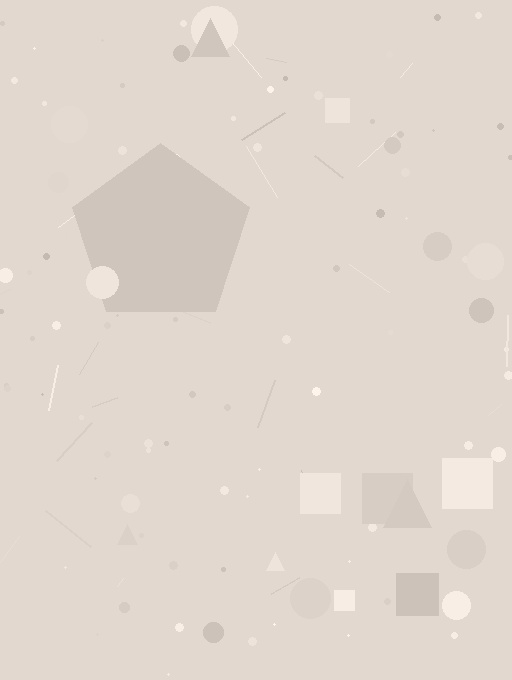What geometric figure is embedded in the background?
A pentagon is embedded in the background.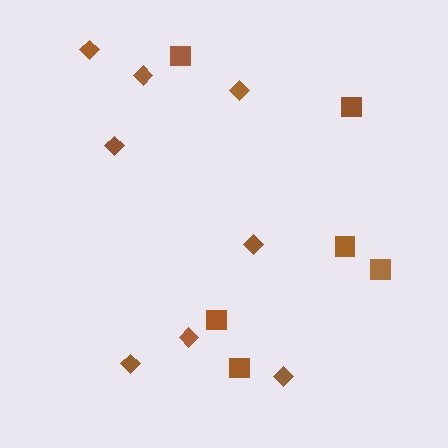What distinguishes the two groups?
There are 2 groups: one group of diamonds (8) and one group of squares (6).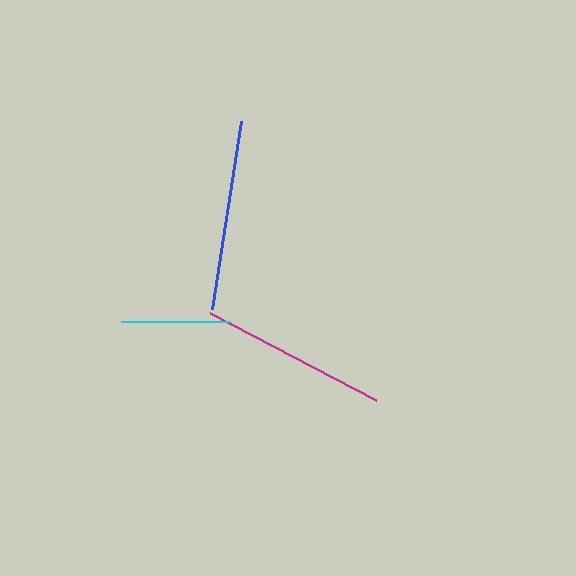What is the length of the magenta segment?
The magenta segment is approximately 187 pixels long.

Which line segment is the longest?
The blue line is the longest at approximately 191 pixels.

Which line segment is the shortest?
The cyan line is the shortest at approximately 108 pixels.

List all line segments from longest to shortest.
From longest to shortest: blue, magenta, cyan.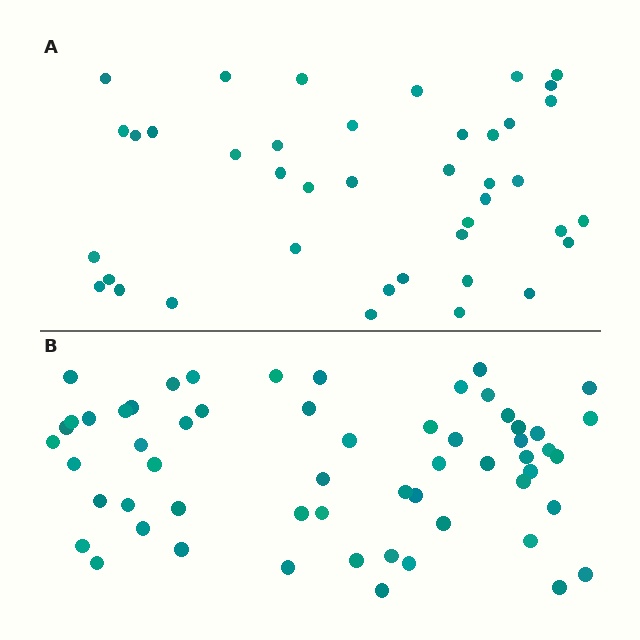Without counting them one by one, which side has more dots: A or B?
Region B (the bottom region) has more dots.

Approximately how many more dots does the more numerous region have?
Region B has approximately 15 more dots than region A.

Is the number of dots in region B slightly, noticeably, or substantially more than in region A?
Region B has noticeably more, but not dramatically so. The ratio is roughly 1.4 to 1.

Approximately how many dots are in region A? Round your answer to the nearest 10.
About 40 dots. (The exact count is 41, which rounds to 40.)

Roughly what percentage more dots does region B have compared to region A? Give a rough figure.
About 40% more.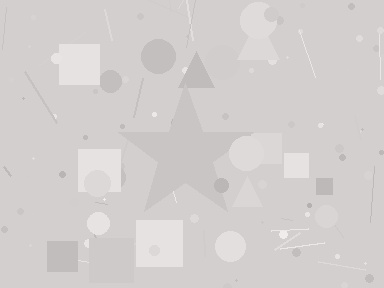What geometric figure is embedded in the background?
A star is embedded in the background.